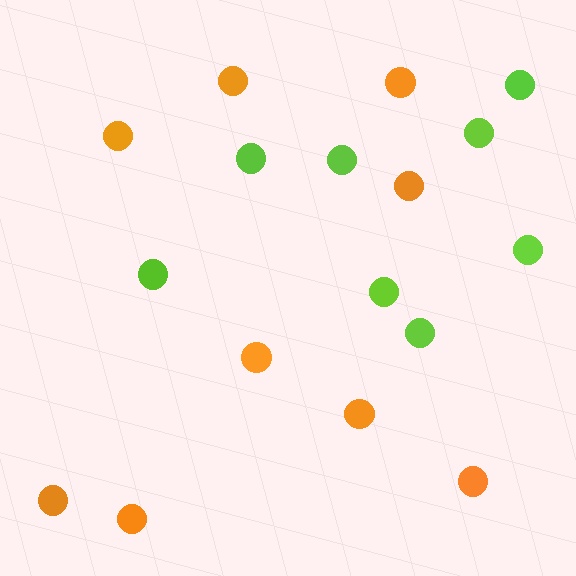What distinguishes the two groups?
There are 2 groups: one group of orange circles (9) and one group of lime circles (8).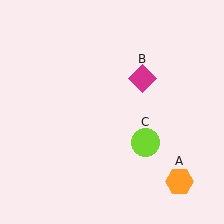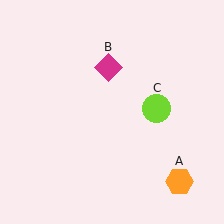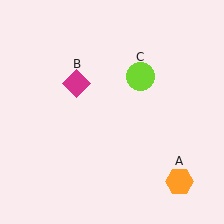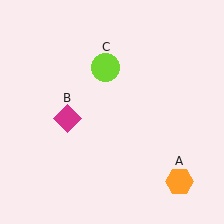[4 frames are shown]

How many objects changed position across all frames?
2 objects changed position: magenta diamond (object B), lime circle (object C).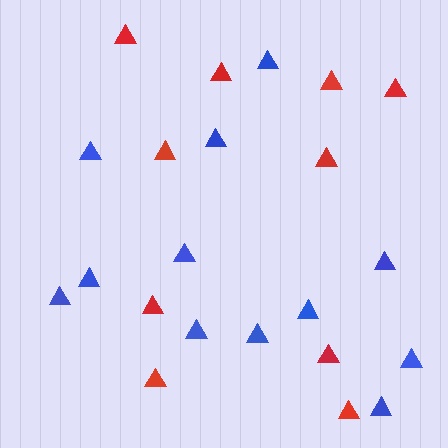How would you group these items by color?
There are 2 groups: one group of red triangles (10) and one group of blue triangles (12).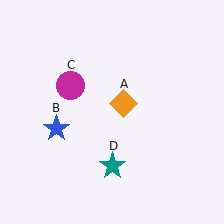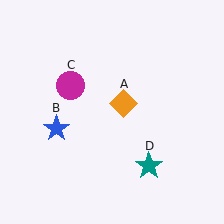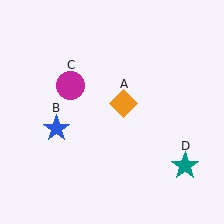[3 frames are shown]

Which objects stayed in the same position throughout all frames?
Orange diamond (object A) and blue star (object B) and magenta circle (object C) remained stationary.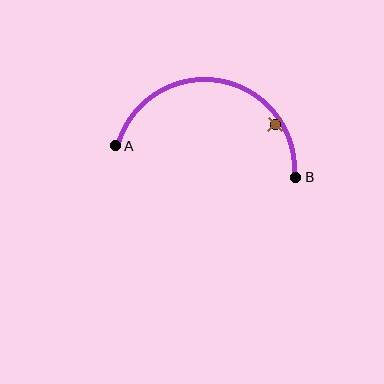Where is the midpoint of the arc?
The arc midpoint is the point on the curve farthest from the straight line joining A and B. It sits above that line.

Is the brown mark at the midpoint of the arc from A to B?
No — the brown mark does not lie on the arc at all. It sits slightly inside the curve.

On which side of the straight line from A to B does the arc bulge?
The arc bulges above the straight line connecting A and B.